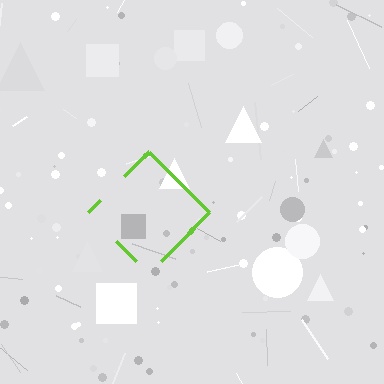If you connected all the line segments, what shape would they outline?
They would outline a diamond.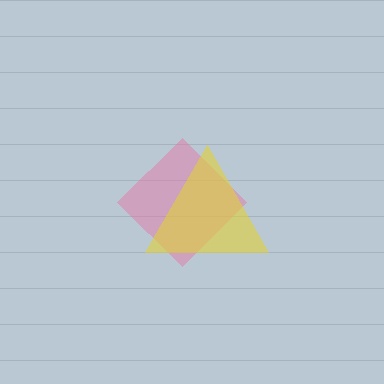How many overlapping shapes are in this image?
There are 2 overlapping shapes in the image.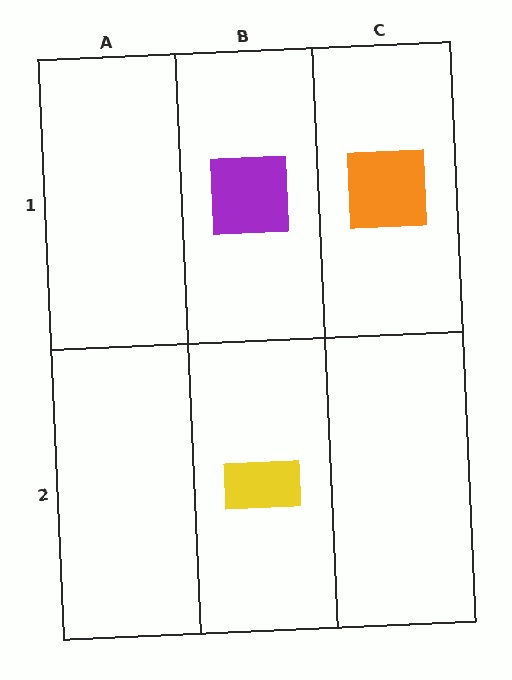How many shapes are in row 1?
2 shapes.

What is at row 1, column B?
A purple square.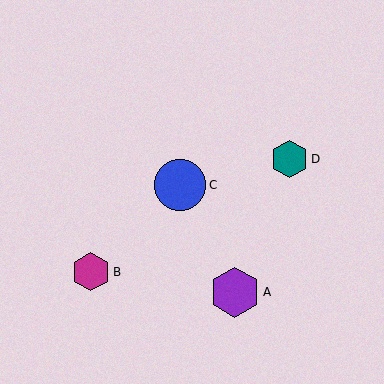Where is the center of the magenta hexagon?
The center of the magenta hexagon is at (91, 272).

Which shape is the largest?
The blue circle (labeled C) is the largest.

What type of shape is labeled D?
Shape D is a teal hexagon.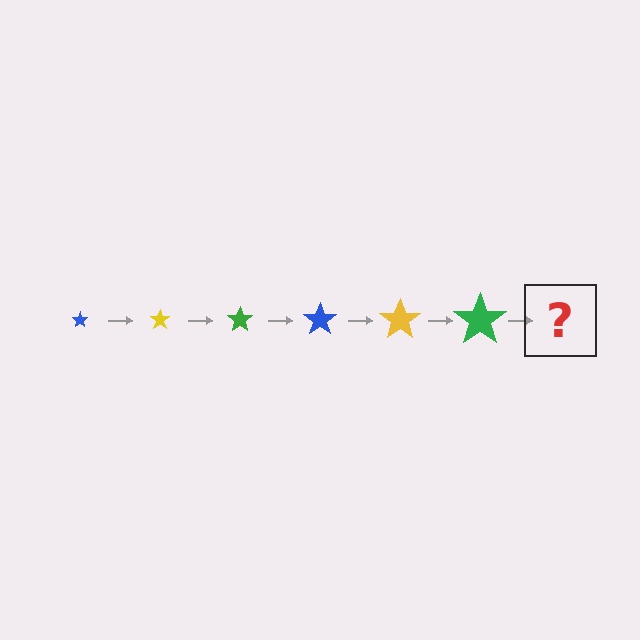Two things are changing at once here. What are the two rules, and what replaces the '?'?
The two rules are that the star grows larger each step and the color cycles through blue, yellow, and green. The '?' should be a blue star, larger than the previous one.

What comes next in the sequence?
The next element should be a blue star, larger than the previous one.